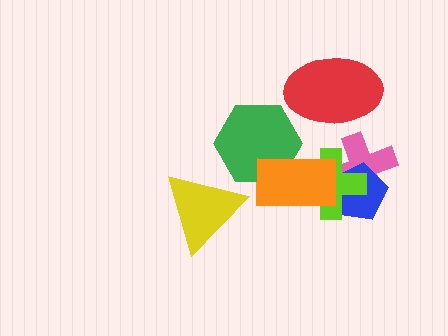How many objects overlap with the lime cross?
3 objects overlap with the lime cross.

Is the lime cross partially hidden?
Yes, it is partially covered by another shape.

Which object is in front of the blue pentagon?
The lime cross is in front of the blue pentagon.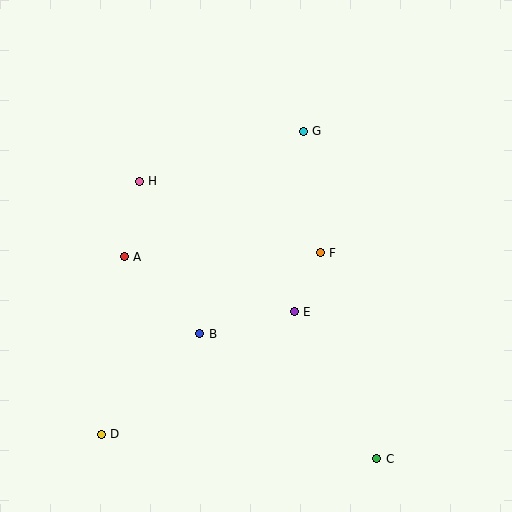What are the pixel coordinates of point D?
Point D is at (101, 434).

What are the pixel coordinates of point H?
Point H is at (139, 181).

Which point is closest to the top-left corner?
Point H is closest to the top-left corner.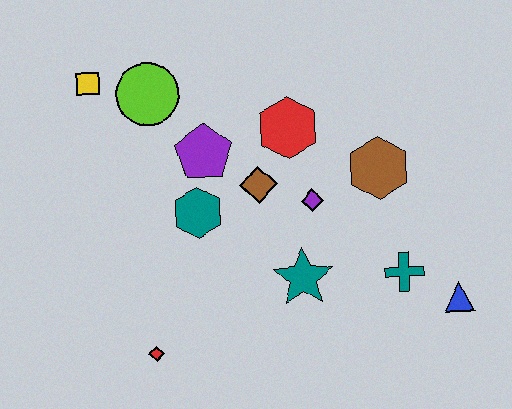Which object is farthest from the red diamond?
The blue triangle is farthest from the red diamond.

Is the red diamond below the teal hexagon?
Yes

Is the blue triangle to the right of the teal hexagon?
Yes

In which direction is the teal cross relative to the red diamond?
The teal cross is to the right of the red diamond.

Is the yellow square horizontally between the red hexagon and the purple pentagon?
No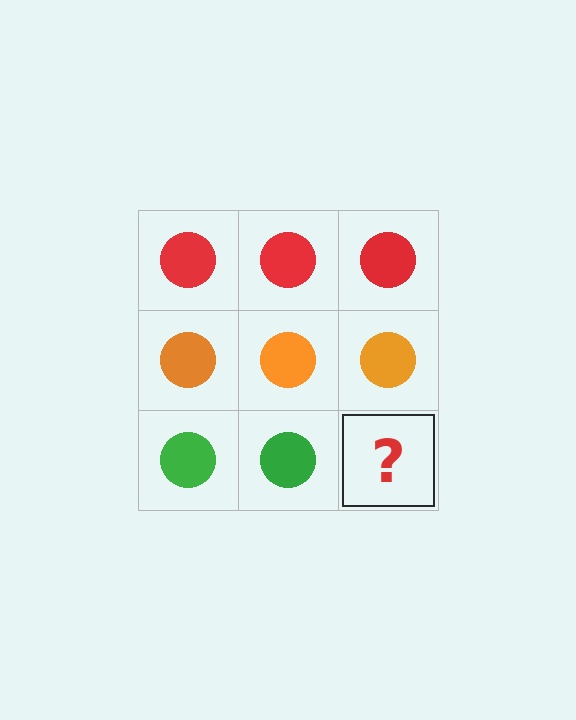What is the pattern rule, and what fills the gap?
The rule is that each row has a consistent color. The gap should be filled with a green circle.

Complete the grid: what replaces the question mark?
The question mark should be replaced with a green circle.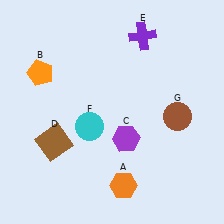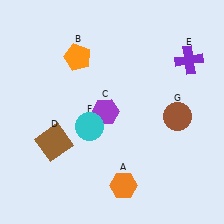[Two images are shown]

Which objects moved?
The objects that moved are: the orange pentagon (B), the purple hexagon (C), the purple cross (E).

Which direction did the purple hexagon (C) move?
The purple hexagon (C) moved up.